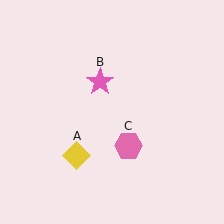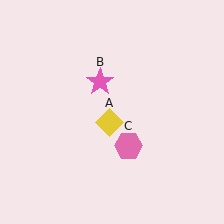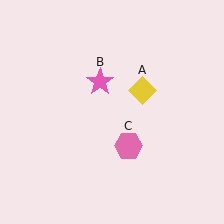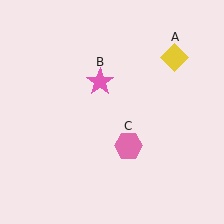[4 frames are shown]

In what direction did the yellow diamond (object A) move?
The yellow diamond (object A) moved up and to the right.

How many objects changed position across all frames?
1 object changed position: yellow diamond (object A).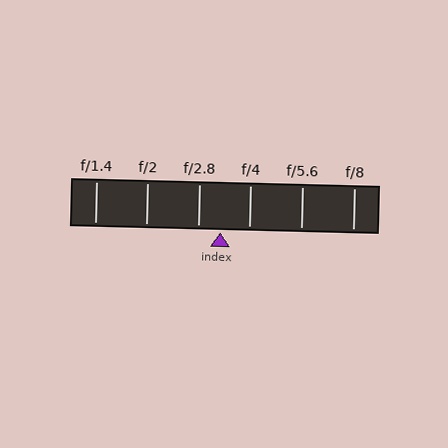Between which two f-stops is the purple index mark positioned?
The index mark is between f/2.8 and f/4.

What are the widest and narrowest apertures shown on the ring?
The widest aperture shown is f/1.4 and the narrowest is f/8.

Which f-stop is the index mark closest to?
The index mark is closest to f/2.8.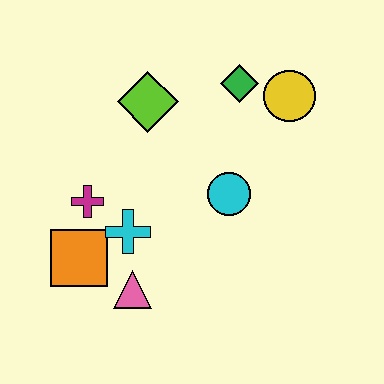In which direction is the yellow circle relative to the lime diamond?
The yellow circle is to the right of the lime diamond.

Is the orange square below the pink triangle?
No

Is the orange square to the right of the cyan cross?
No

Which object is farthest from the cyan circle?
The orange square is farthest from the cyan circle.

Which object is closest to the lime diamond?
The green diamond is closest to the lime diamond.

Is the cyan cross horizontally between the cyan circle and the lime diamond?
No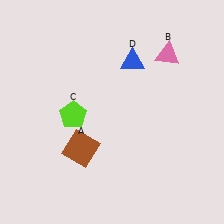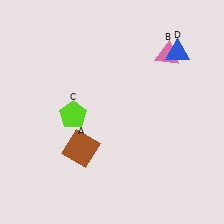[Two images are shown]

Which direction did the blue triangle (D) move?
The blue triangle (D) moved right.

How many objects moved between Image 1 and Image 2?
1 object moved between the two images.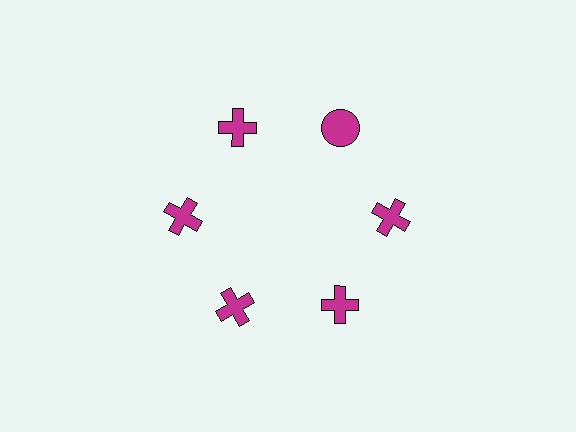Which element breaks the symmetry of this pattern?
The magenta circle at roughly the 1 o'clock position breaks the symmetry. All other shapes are magenta crosses.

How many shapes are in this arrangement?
There are 6 shapes arranged in a ring pattern.